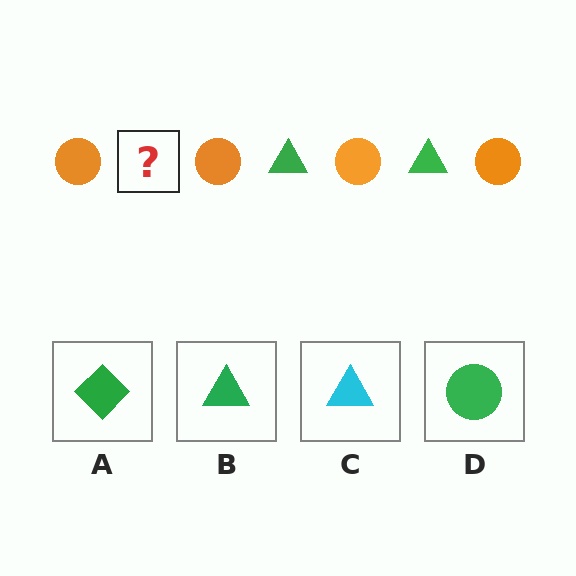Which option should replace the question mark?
Option B.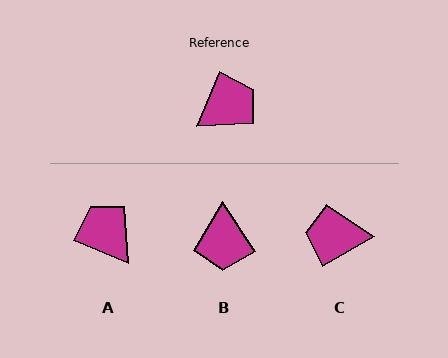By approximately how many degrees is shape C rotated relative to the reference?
Approximately 143 degrees counter-clockwise.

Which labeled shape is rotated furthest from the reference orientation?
C, about 143 degrees away.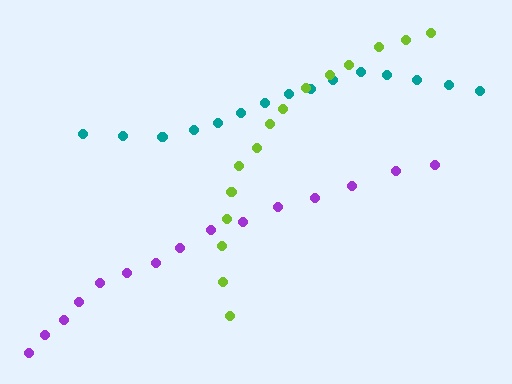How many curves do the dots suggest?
There are 3 distinct paths.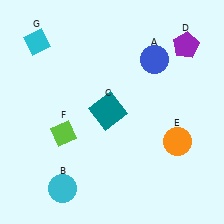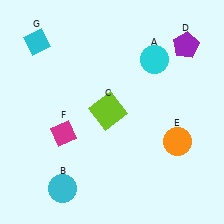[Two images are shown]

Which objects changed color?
A changed from blue to cyan. C changed from teal to lime. F changed from lime to magenta.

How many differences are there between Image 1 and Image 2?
There are 3 differences between the two images.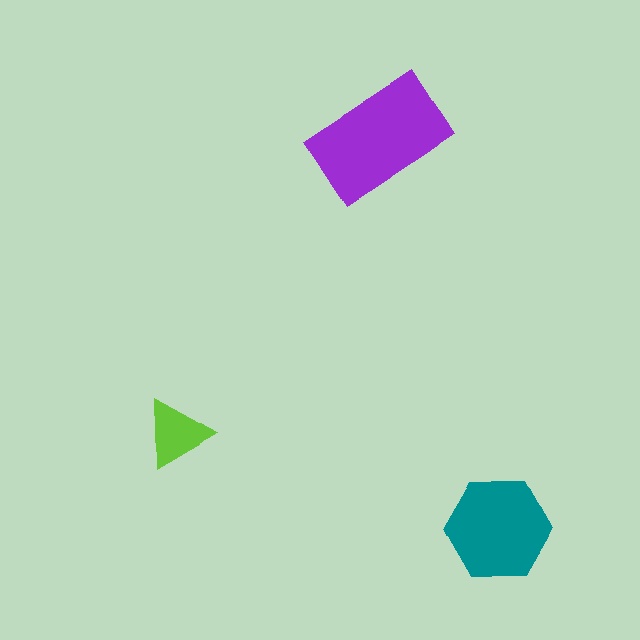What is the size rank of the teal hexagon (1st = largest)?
2nd.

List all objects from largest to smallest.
The purple rectangle, the teal hexagon, the lime triangle.